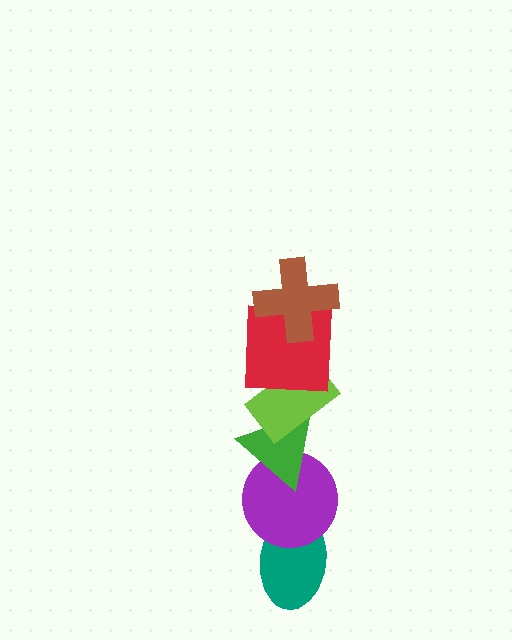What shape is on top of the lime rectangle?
The red square is on top of the lime rectangle.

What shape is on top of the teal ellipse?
The purple circle is on top of the teal ellipse.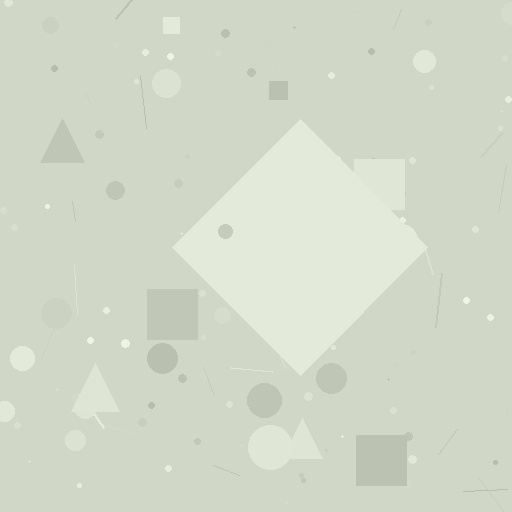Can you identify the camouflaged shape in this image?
The camouflaged shape is a diamond.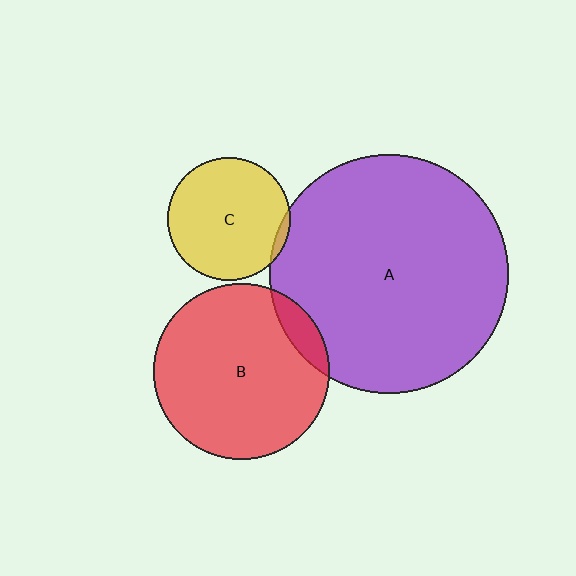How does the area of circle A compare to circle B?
Approximately 1.8 times.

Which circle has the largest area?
Circle A (purple).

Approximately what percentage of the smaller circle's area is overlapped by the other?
Approximately 5%.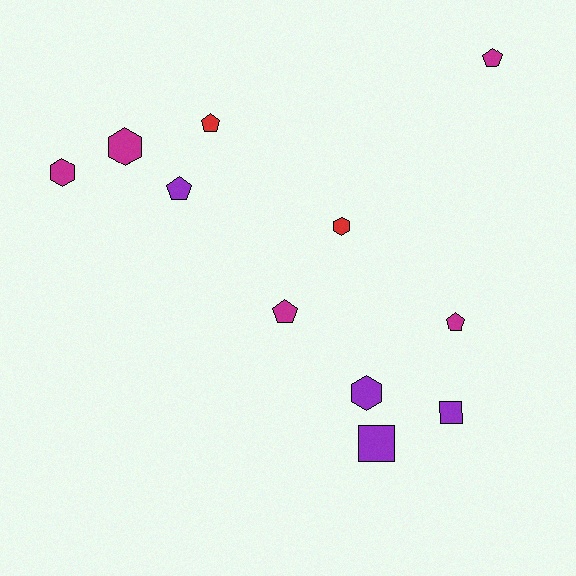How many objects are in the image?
There are 11 objects.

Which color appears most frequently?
Magenta, with 5 objects.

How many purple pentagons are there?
There is 1 purple pentagon.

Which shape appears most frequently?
Pentagon, with 5 objects.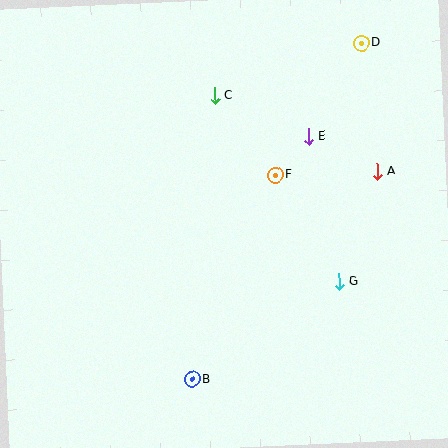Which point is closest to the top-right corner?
Point D is closest to the top-right corner.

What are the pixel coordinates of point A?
Point A is at (377, 172).